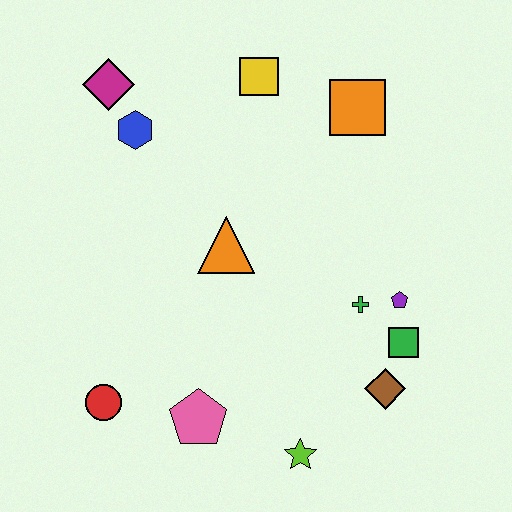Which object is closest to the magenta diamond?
The blue hexagon is closest to the magenta diamond.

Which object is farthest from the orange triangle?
The lime star is farthest from the orange triangle.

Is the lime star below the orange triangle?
Yes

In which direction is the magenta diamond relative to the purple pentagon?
The magenta diamond is to the left of the purple pentagon.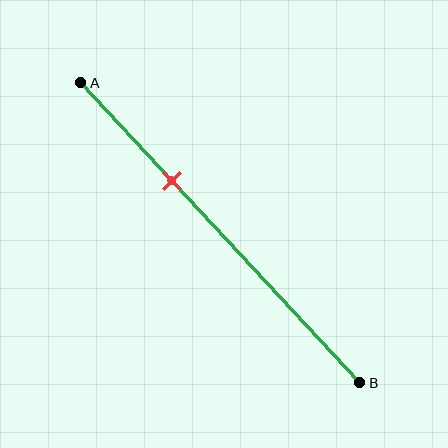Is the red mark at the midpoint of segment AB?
No, the mark is at about 35% from A, not at the 50% midpoint.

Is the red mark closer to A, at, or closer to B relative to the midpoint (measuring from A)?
The red mark is closer to point A than the midpoint of segment AB.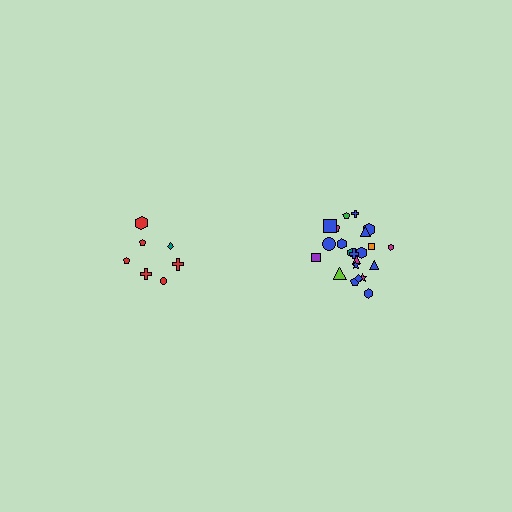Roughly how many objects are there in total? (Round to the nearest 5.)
Roughly 30 objects in total.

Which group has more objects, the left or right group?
The right group.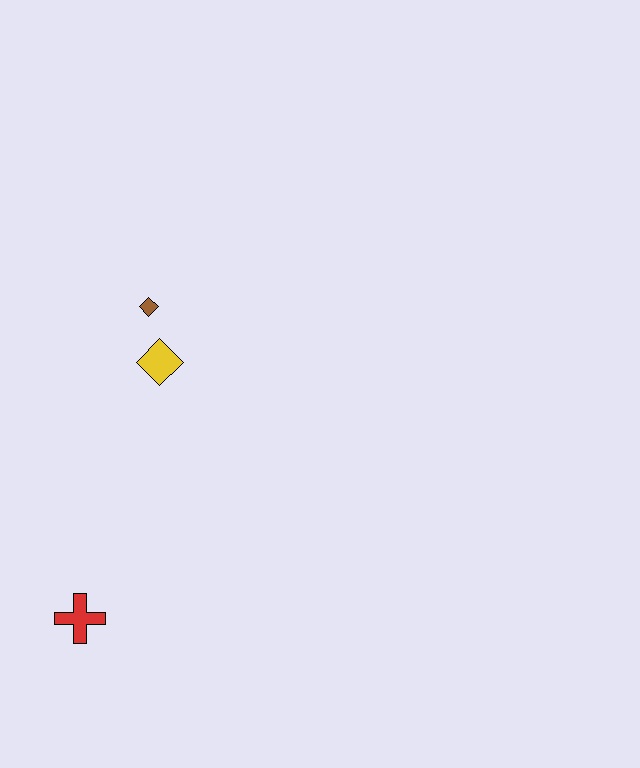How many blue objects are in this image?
There are no blue objects.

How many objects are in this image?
There are 3 objects.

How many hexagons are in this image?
There are no hexagons.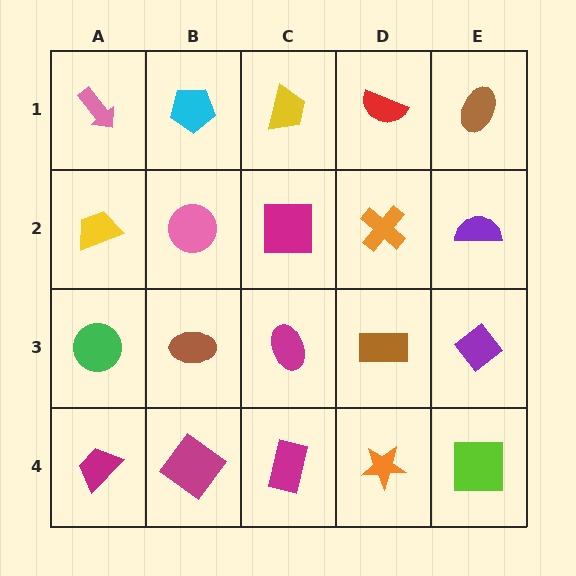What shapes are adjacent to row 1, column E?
A purple semicircle (row 2, column E), a red semicircle (row 1, column D).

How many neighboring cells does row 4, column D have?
3.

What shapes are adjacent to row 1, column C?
A magenta square (row 2, column C), a cyan pentagon (row 1, column B), a red semicircle (row 1, column D).